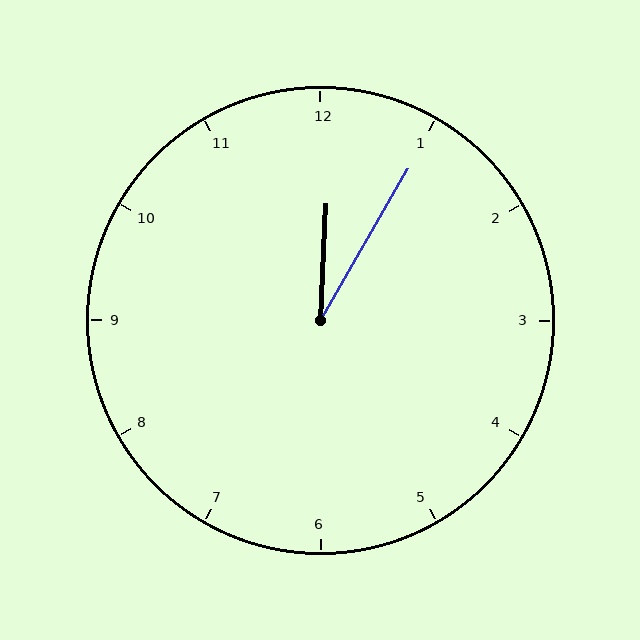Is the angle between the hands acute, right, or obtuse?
It is acute.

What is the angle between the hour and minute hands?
Approximately 28 degrees.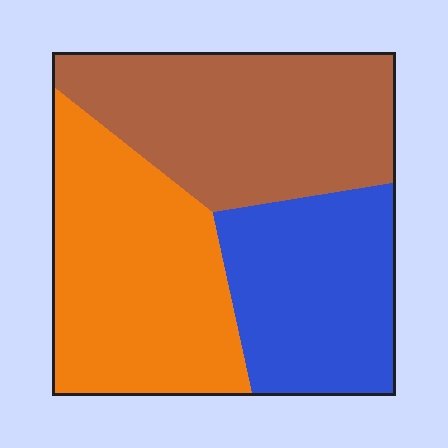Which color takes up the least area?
Blue, at roughly 30%.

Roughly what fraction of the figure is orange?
Orange takes up about three eighths (3/8) of the figure.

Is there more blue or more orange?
Orange.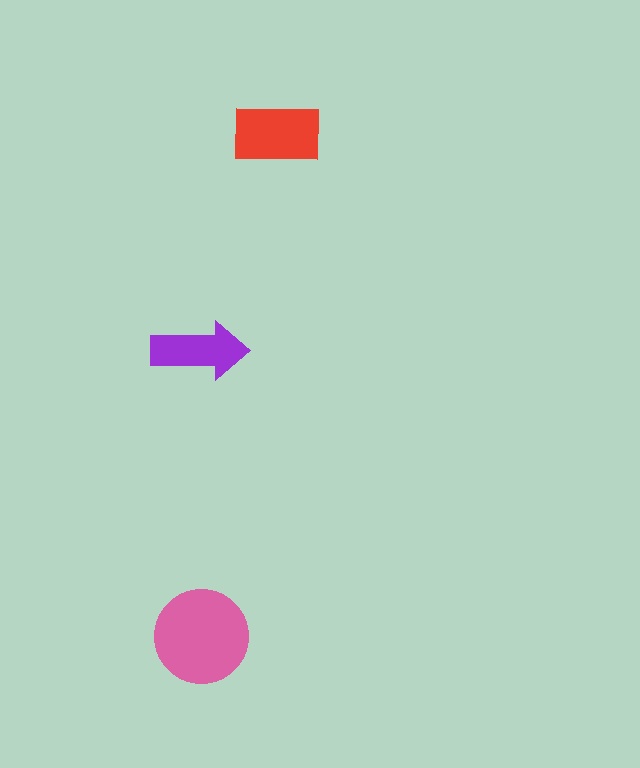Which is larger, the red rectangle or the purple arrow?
The red rectangle.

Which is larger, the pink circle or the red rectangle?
The pink circle.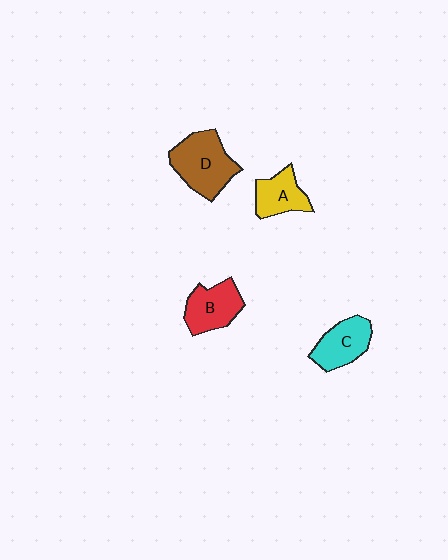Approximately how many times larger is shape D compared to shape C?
Approximately 1.4 times.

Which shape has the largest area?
Shape D (brown).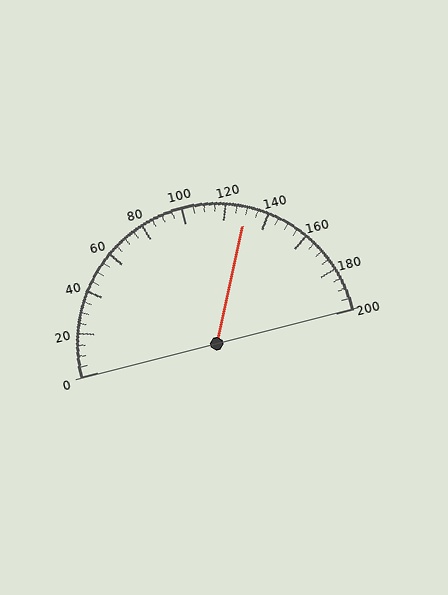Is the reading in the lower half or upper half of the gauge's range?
The reading is in the upper half of the range (0 to 200).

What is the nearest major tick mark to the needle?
The nearest major tick mark is 120.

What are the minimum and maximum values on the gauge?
The gauge ranges from 0 to 200.